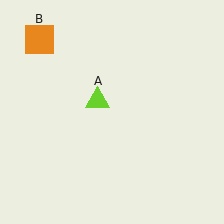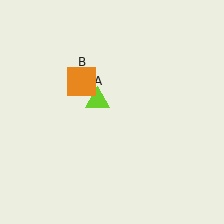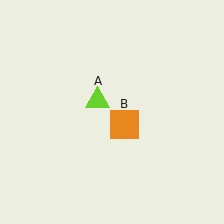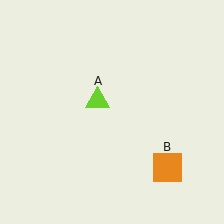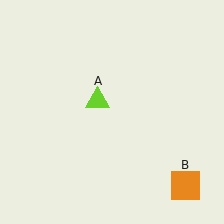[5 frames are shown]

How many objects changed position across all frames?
1 object changed position: orange square (object B).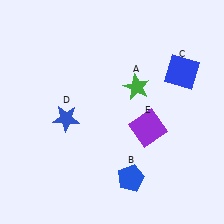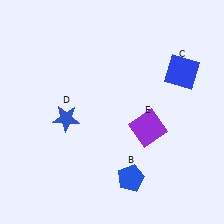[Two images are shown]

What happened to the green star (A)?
The green star (A) was removed in Image 2. It was in the top-right area of Image 1.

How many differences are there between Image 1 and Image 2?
There is 1 difference between the two images.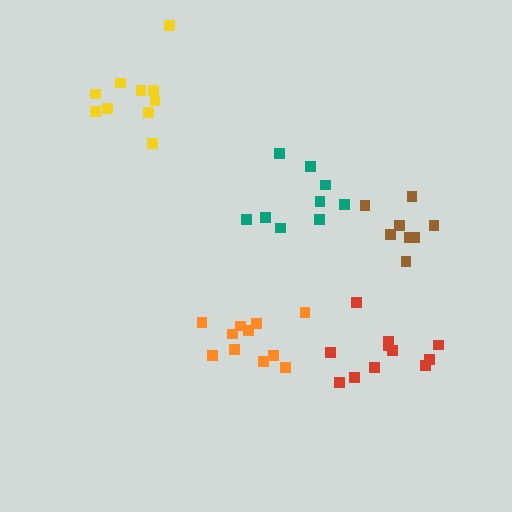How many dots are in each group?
Group 1: 8 dots, Group 2: 10 dots, Group 3: 11 dots, Group 4: 9 dots, Group 5: 11 dots (49 total).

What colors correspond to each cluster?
The clusters are colored: brown, yellow, orange, teal, red.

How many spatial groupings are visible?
There are 5 spatial groupings.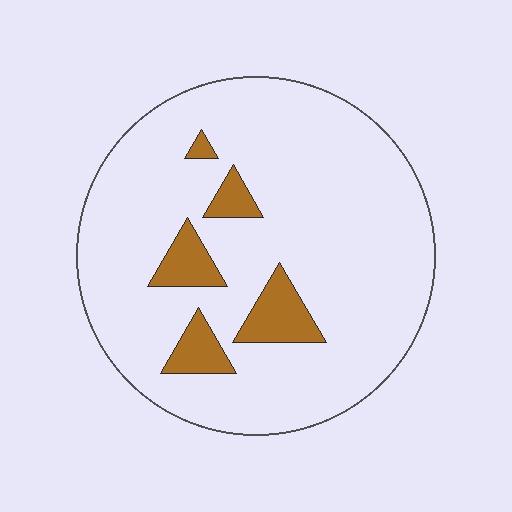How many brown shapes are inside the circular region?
5.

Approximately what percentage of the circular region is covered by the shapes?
Approximately 10%.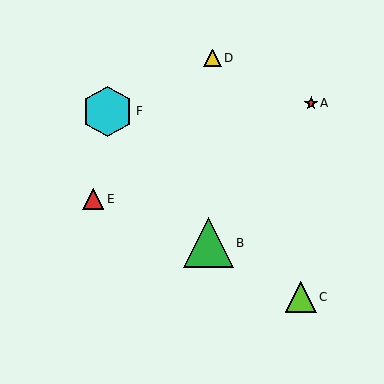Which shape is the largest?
The cyan hexagon (labeled F) is the largest.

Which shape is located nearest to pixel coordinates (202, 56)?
The yellow triangle (labeled D) at (212, 58) is nearest to that location.